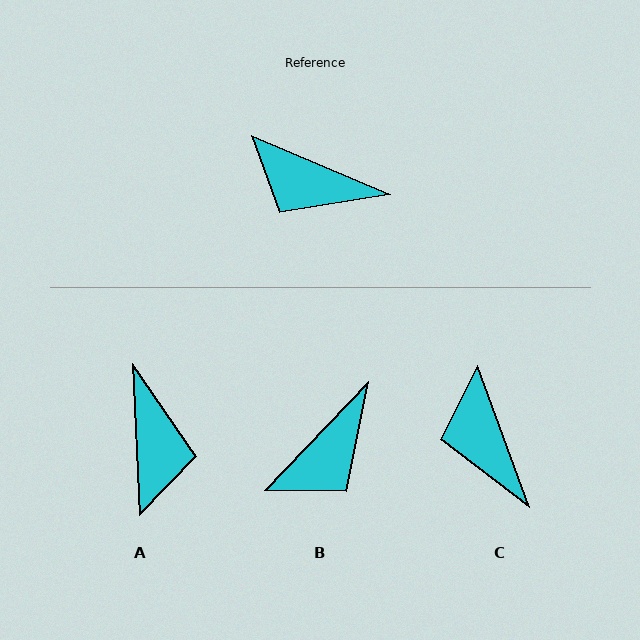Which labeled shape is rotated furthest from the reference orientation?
A, about 116 degrees away.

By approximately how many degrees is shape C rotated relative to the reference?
Approximately 47 degrees clockwise.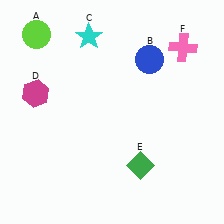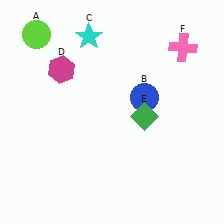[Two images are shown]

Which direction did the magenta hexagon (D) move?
The magenta hexagon (D) moved right.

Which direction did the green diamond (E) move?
The green diamond (E) moved up.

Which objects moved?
The objects that moved are: the blue circle (B), the magenta hexagon (D), the green diamond (E).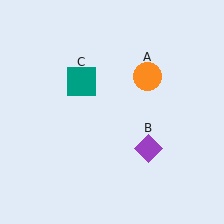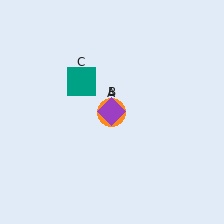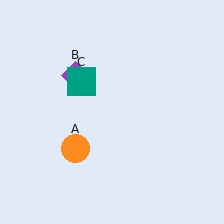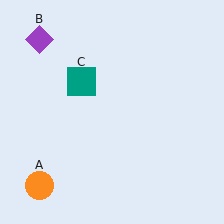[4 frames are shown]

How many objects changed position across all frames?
2 objects changed position: orange circle (object A), purple diamond (object B).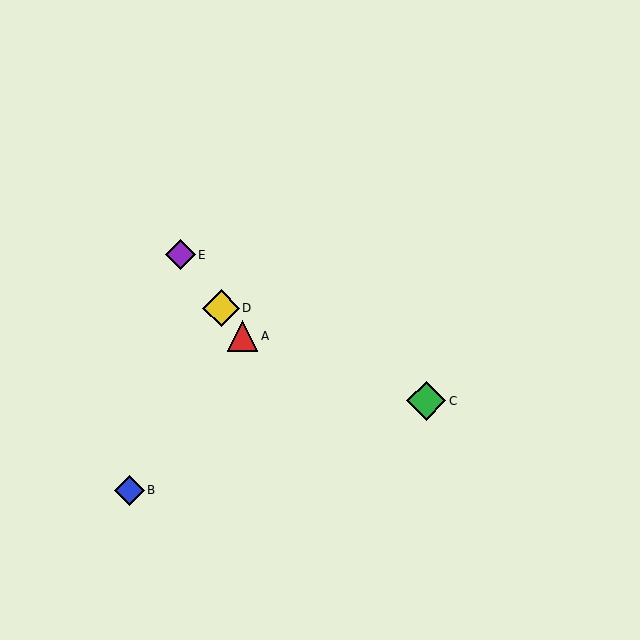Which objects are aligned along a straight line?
Objects A, D, E are aligned along a straight line.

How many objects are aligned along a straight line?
3 objects (A, D, E) are aligned along a straight line.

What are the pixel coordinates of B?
Object B is at (129, 490).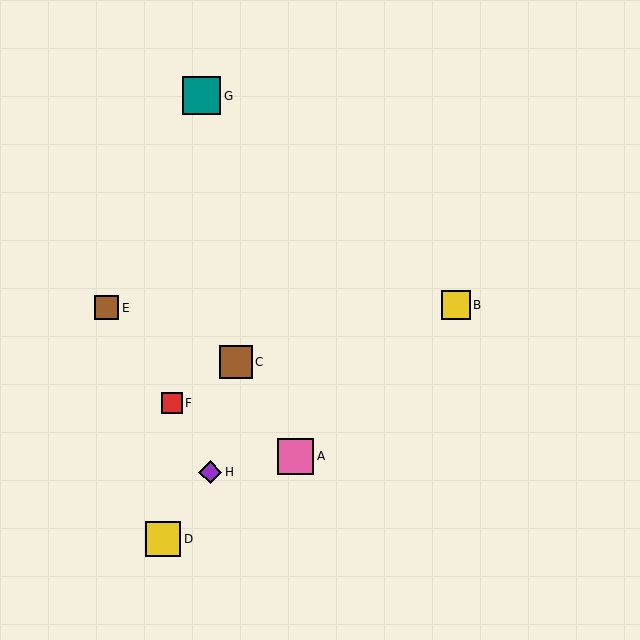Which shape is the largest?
The teal square (labeled G) is the largest.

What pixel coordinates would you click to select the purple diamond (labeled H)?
Click at (210, 472) to select the purple diamond H.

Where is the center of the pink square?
The center of the pink square is at (296, 456).